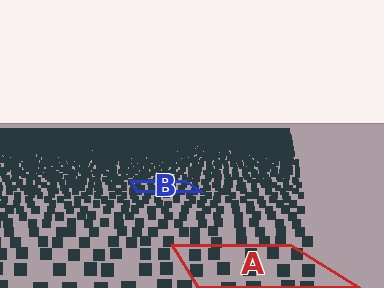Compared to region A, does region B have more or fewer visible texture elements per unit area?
Region B has more texture elements per unit area — they are packed more densely because it is farther away.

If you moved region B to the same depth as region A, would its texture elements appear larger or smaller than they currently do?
They would appear larger. At a closer depth, the same texture elements are projected at a bigger on-screen size.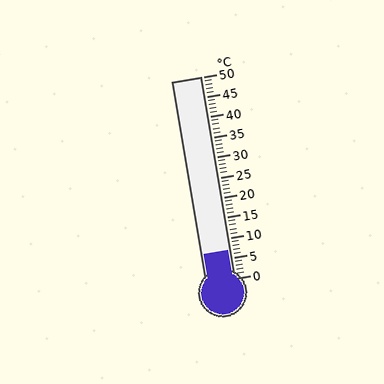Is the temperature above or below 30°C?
The temperature is below 30°C.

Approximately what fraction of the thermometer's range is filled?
The thermometer is filled to approximately 15% of its range.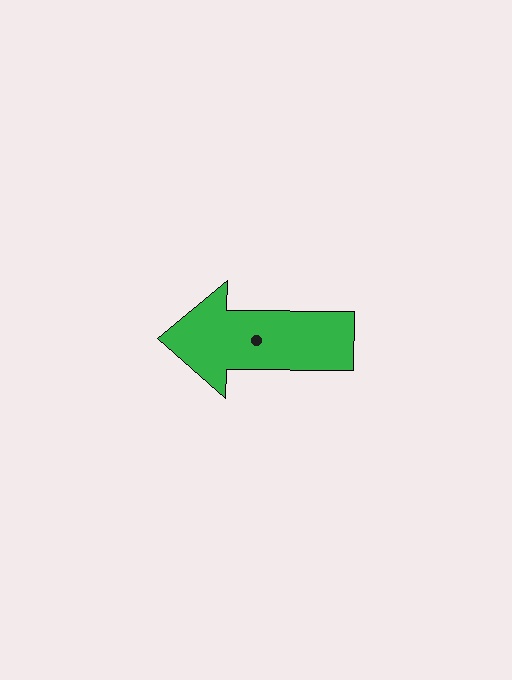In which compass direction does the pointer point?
West.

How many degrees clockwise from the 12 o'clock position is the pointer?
Approximately 271 degrees.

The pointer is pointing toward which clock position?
Roughly 9 o'clock.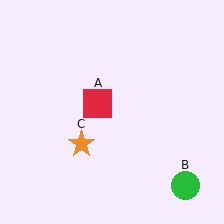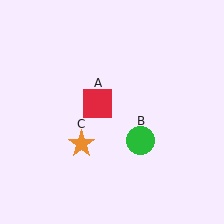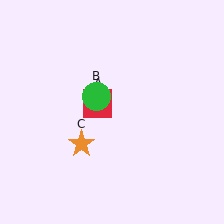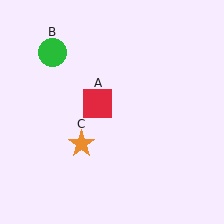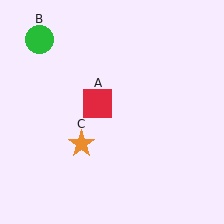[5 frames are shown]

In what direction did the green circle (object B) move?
The green circle (object B) moved up and to the left.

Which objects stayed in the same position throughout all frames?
Red square (object A) and orange star (object C) remained stationary.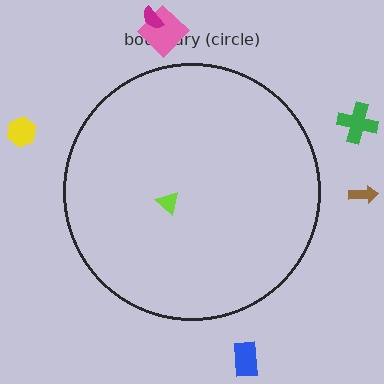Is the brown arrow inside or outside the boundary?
Outside.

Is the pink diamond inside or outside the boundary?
Outside.